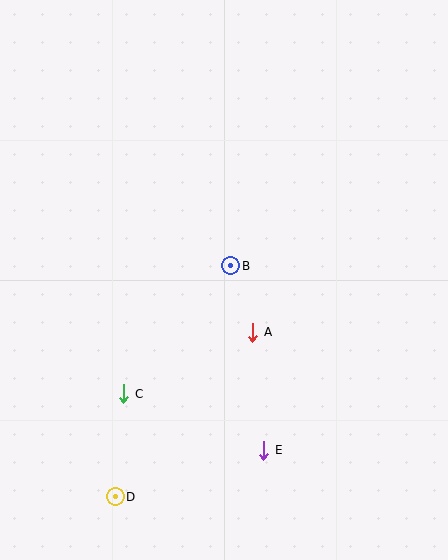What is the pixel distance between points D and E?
The distance between D and E is 155 pixels.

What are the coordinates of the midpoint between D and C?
The midpoint between D and C is at (120, 445).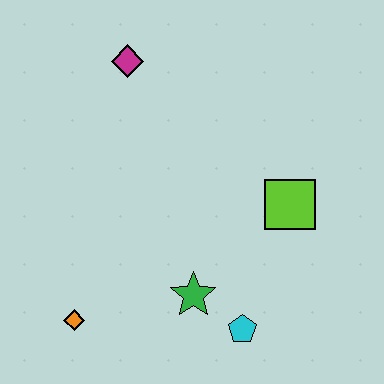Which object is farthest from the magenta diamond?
The cyan pentagon is farthest from the magenta diamond.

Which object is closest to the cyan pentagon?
The green star is closest to the cyan pentagon.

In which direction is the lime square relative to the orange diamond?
The lime square is to the right of the orange diamond.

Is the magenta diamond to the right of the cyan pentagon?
No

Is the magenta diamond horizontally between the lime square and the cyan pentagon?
No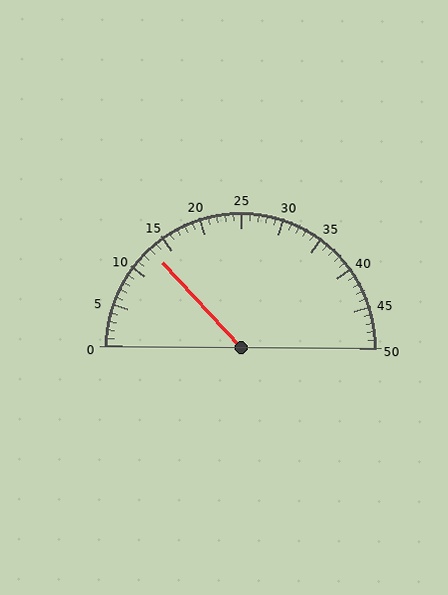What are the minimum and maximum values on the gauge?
The gauge ranges from 0 to 50.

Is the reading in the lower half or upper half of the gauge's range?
The reading is in the lower half of the range (0 to 50).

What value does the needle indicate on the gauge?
The needle indicates approximately 13.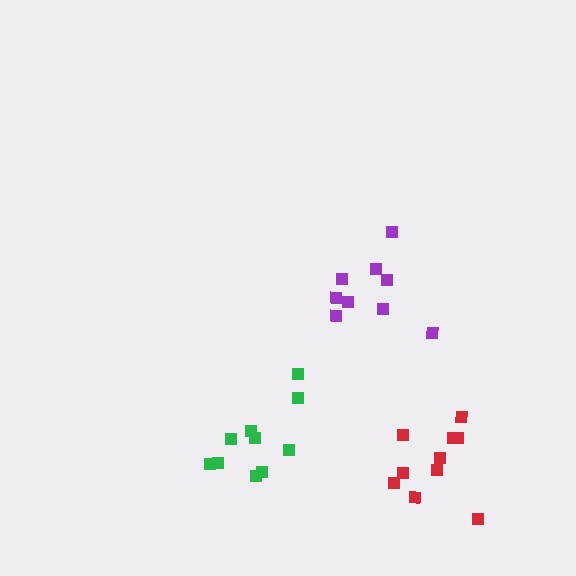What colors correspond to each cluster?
The clusters are colored: purple, red, green.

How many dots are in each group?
Group 1: 9 dots, Group 2: 10 dots, Group 3: 10 dots (29 total).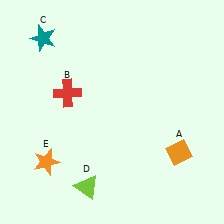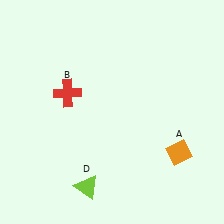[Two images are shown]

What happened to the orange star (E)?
The orange star (E) was removed in Image 2. It was in the bottom-left area of Image 1.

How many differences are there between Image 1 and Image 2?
There are 2 differences between the two images.